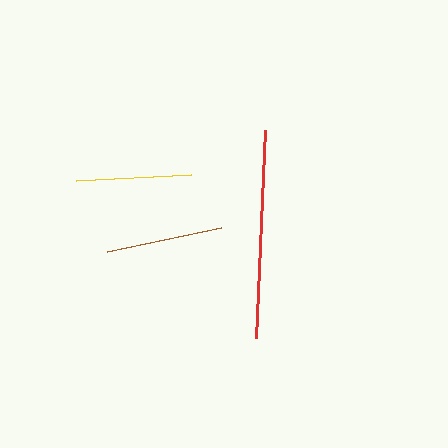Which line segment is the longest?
The red line is the longest at approximately 208 pixels.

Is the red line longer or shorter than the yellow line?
The red line is longer than the yellow line.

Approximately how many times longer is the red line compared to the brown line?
The red line is approximately 1.8 times the length of the brown line.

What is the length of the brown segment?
The brown segment is approximately 117 pixels long.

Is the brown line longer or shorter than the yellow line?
The brown line is longer than the yellow line.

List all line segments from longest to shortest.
From longest to shortest: red, brown, yellow.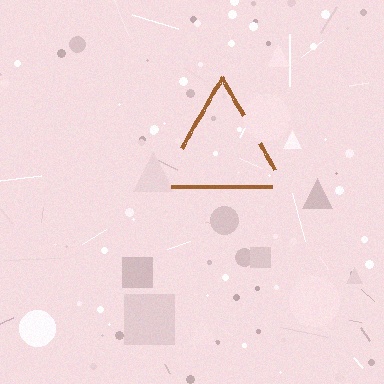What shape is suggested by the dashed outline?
The dashed outline suggests a triangle.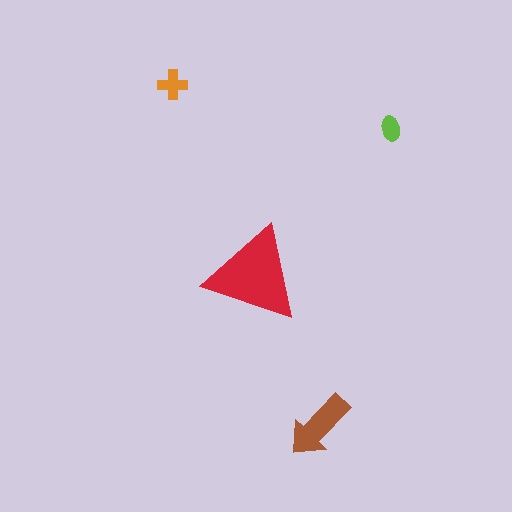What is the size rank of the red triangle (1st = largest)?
1st.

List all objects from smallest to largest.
The lime ellipse, the orange cross, the brown arrow, the red triangle.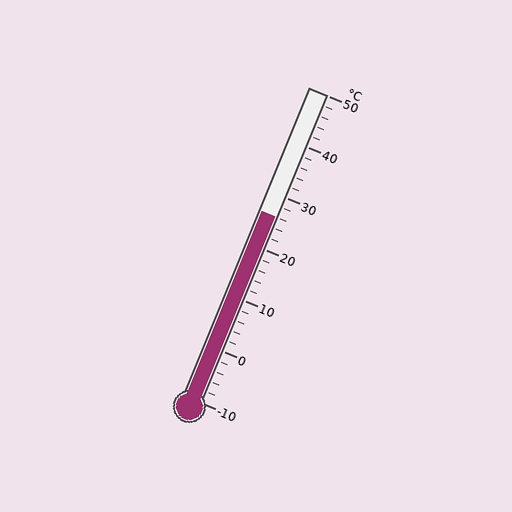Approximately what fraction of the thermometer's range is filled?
The thermometer is filled to approximately 60% of its range.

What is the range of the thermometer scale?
The thermometer scale ranges from -10°C to 50°C.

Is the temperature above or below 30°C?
The temperature is below 30°C.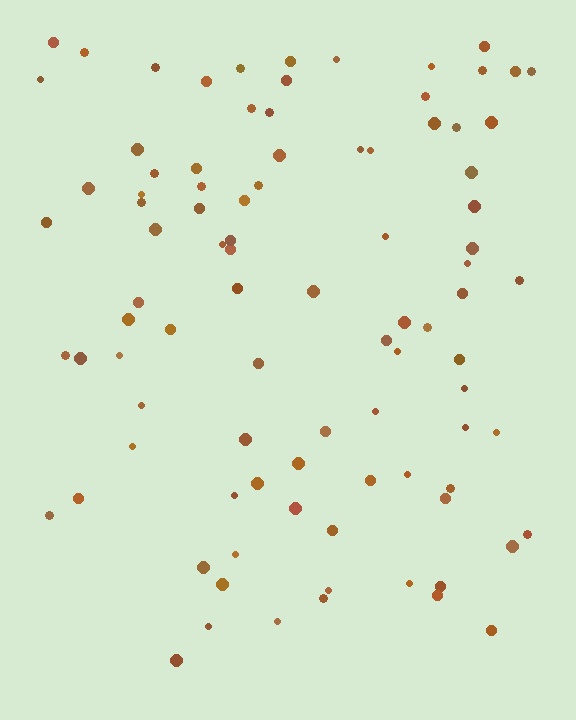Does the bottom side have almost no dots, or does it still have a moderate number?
Still a moderate number, just noticeably fewer than the top.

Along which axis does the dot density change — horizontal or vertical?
Vertical.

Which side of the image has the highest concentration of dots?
The top.